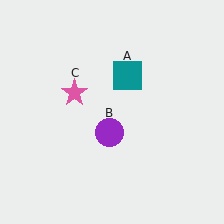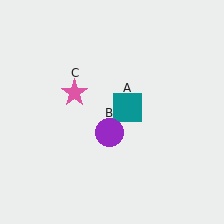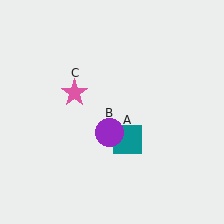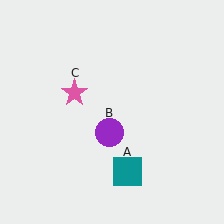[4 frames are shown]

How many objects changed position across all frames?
1 object changed position: teal square (object A).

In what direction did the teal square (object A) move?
The teal square (object A) moved down.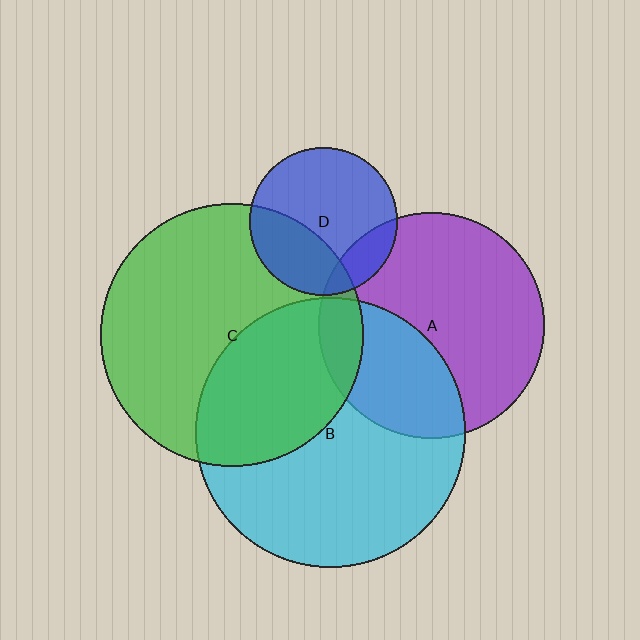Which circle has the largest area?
Circle B (cyan).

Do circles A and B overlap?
Yes.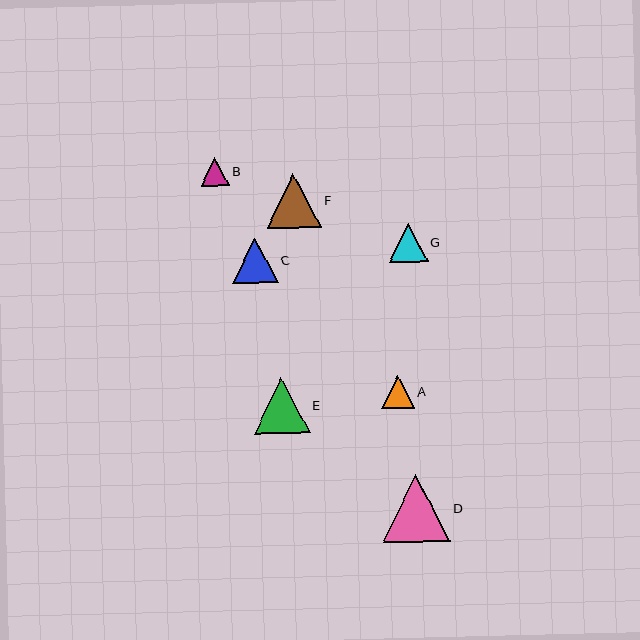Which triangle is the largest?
Triangle D is the largest with a size of approximately 67 pixels.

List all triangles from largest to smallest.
From largest to smallest: D, E, F, C, G, A, B.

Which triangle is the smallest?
Triangle B is the smallest with a size of approximately 28 pixels.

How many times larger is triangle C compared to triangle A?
Triangle C is approximately 1.4 times the size of triangle A.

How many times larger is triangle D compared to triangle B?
Triangle D is approximately 2.4 times the size of triangle B.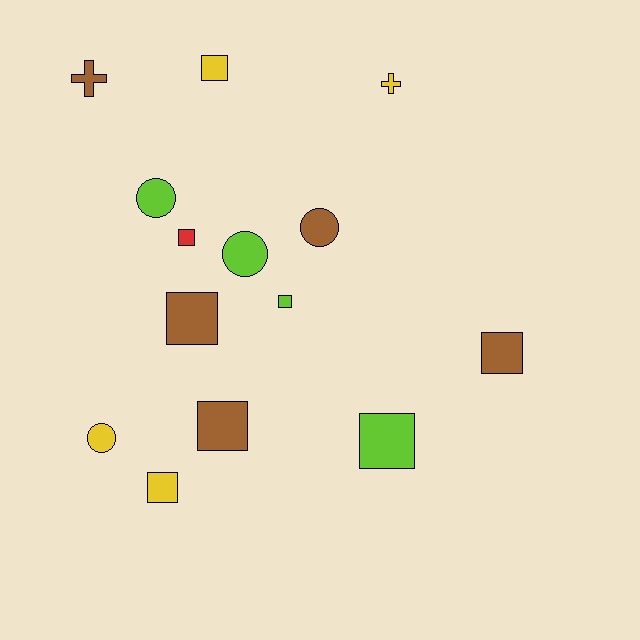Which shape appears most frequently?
Square, with 8 objects.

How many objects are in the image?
There are 14 objects.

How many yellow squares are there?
There are 2 yellow squares.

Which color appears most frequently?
Brown, with 5 objects.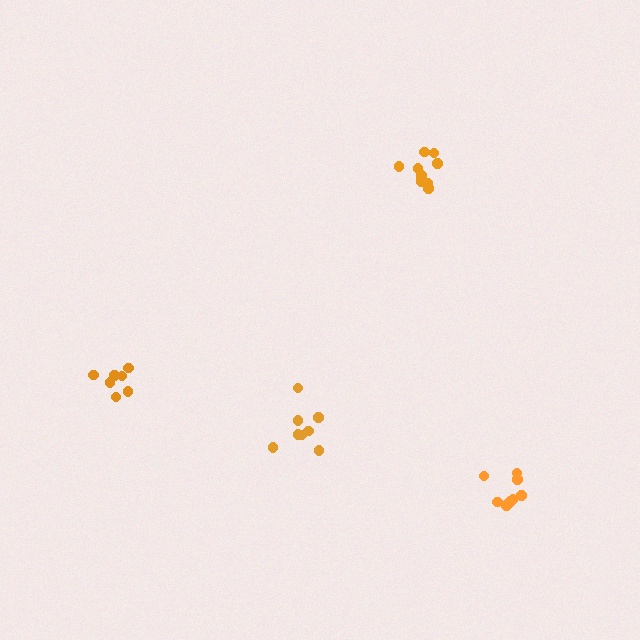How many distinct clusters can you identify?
There are 4 distinct clusters.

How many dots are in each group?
Group 1: 8 dots, Group 2: 8 dots, Group 3: 7 dots, Group 4: 10 dots (33 total).